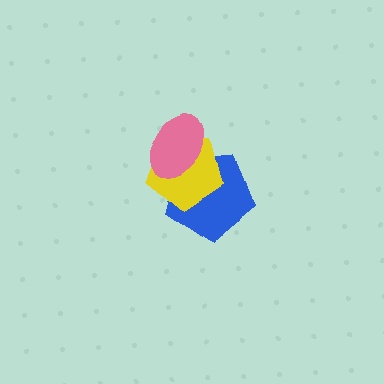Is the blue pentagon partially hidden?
Yes, it is partially covered by another shape.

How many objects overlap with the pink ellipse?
2 objects overlap with the pink ellipse.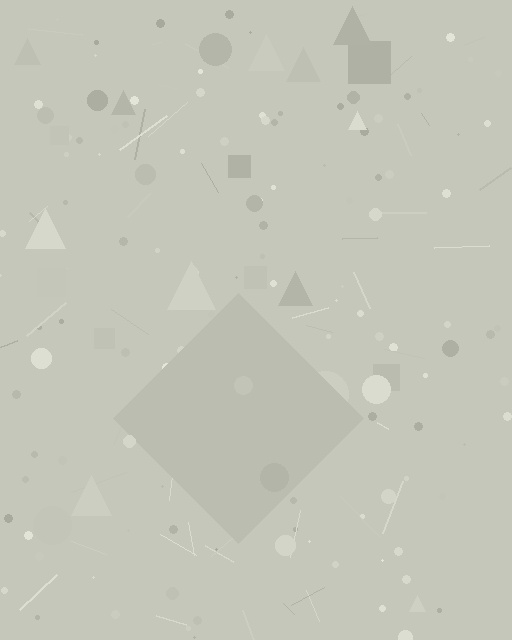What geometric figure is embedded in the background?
A diamond is embedded in the background.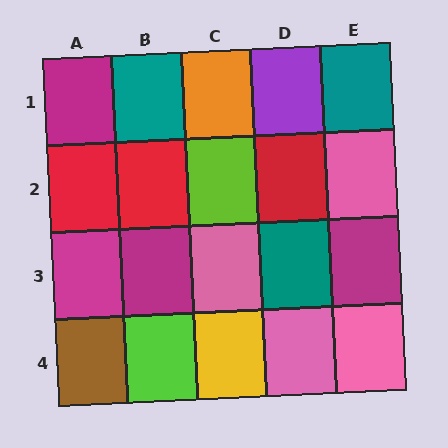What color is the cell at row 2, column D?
Red.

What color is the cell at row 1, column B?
Teal.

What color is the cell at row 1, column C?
Orange.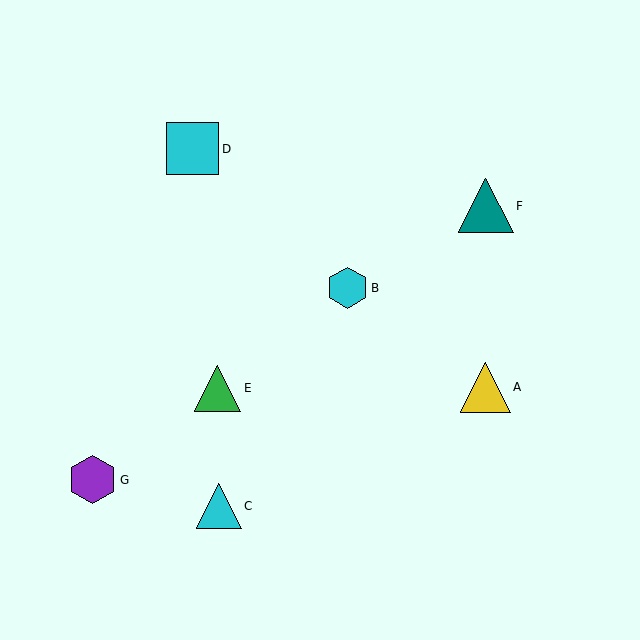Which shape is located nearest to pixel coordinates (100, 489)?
The purple hexagon (labeled G) at (92, 480) is nearest to that location.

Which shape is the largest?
The teal triangle (labeled F) is the largest.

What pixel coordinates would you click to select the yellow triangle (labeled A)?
Click at (485, 387) to select the yellow triangle A.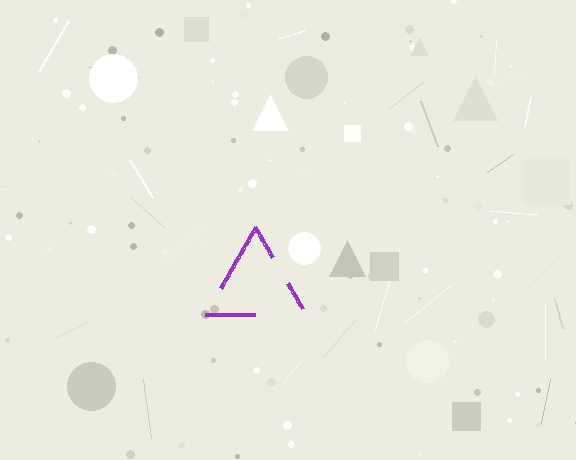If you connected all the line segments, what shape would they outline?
They would outline a triangle.